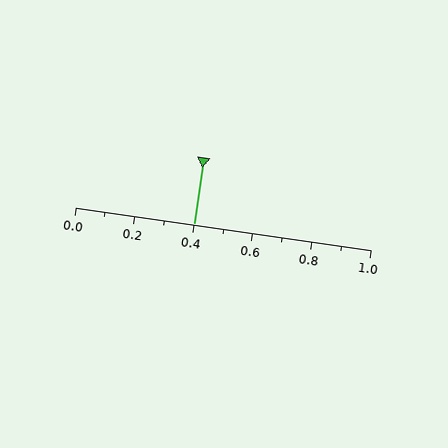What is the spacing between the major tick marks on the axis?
The major ticks are spaced 0.2 apart.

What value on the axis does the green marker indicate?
The marker indicates approximately 0.4.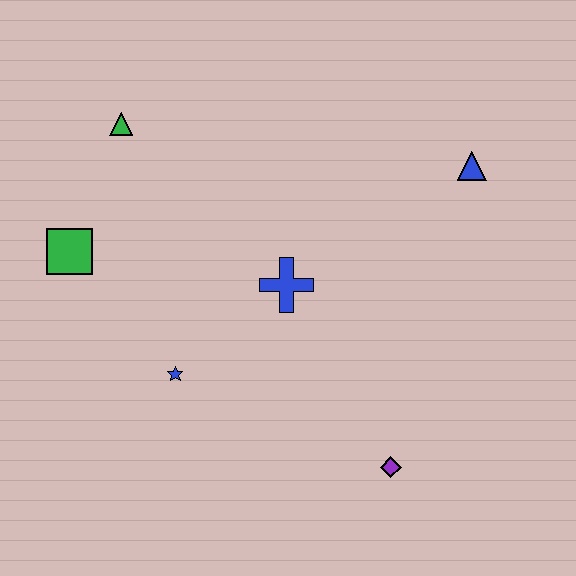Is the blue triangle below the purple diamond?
No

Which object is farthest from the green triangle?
The purple diamond is farthest from the green triangle.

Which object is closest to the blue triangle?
The blue cross is closest to the blue triangle.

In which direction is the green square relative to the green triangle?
The green square is below the green triangle.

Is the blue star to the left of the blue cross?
Yes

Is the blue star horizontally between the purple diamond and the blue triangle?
No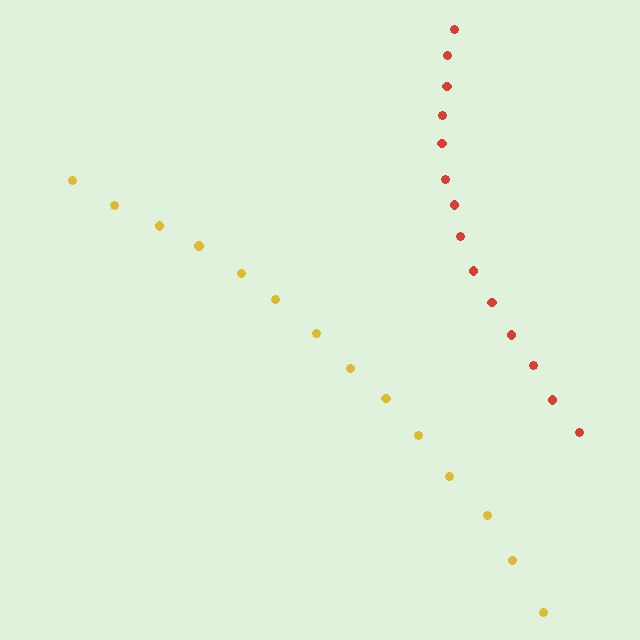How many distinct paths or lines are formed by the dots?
There are 2 distinct paths.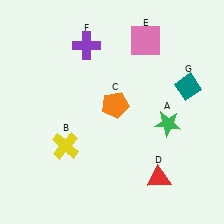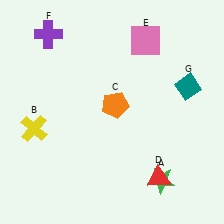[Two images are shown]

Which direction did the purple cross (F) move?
The purple cross (F) moved left.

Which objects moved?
The objects that moved are: the green star (A), the yellow cross (B), the purple cross (F).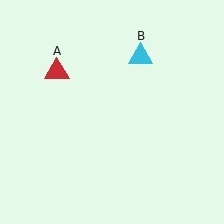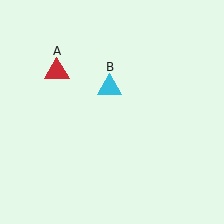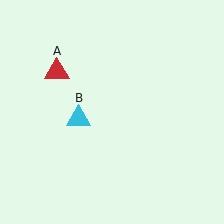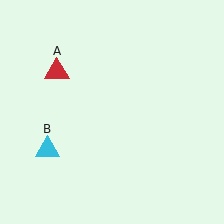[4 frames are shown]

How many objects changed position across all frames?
1 object changed position: cyan triangle (object B).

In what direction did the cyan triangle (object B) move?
The cyan triangle (object B) moved down and to the left.